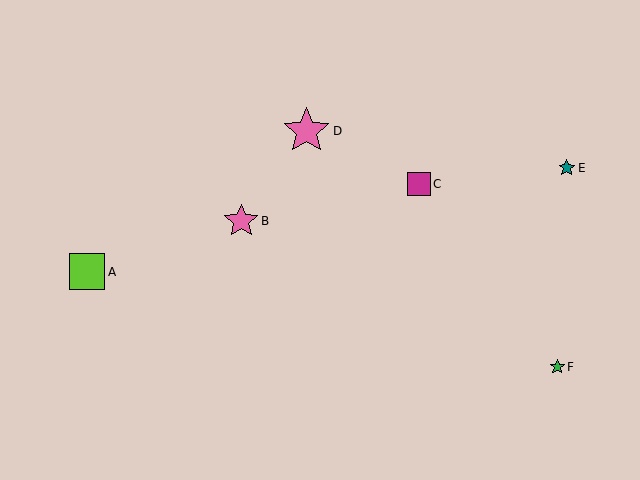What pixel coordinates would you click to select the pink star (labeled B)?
Click at (241, 221) to select the pink star B.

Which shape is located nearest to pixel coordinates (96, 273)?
The lime square (labeled A) at (87, 272) is nearest to that location.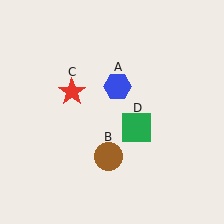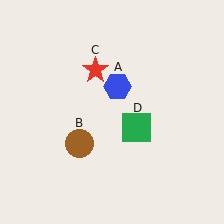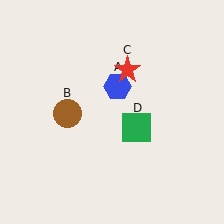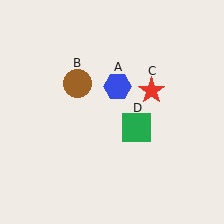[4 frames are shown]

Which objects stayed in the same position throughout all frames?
Blue hexagon (object A) and green square (object D) remained stationary.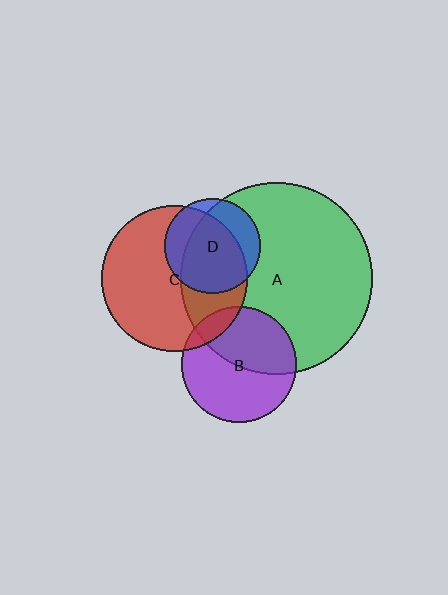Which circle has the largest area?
Circle A (green).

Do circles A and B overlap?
Yes.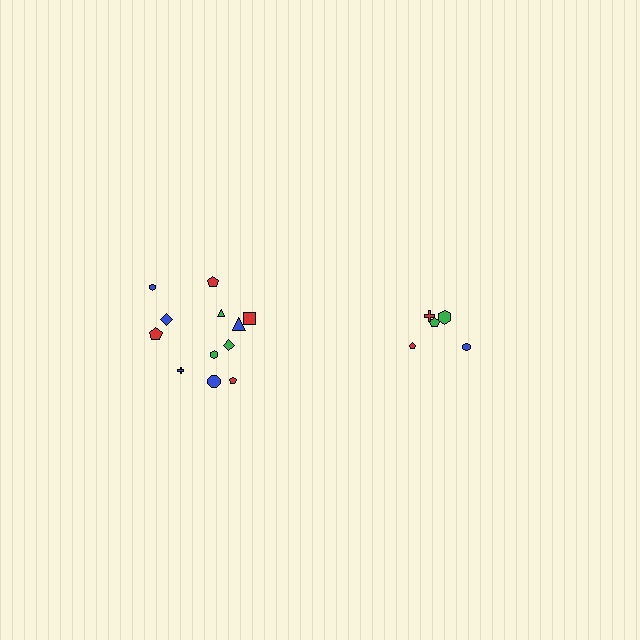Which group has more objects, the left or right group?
The left group.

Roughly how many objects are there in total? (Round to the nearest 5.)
Roughly 15 objects in total.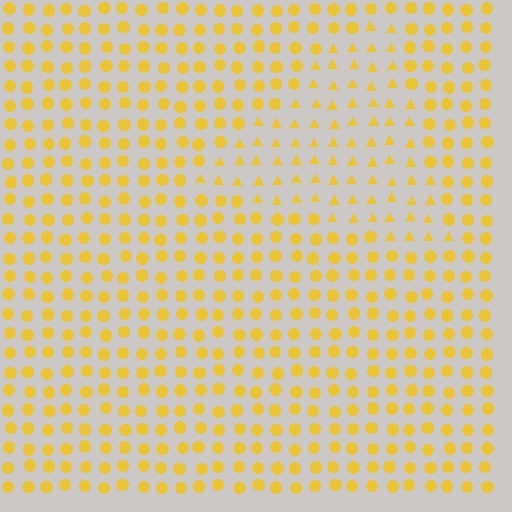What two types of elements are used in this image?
The image uses triangles inside the triangle region and circles outside it.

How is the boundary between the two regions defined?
The boundary is defined by a change in element shape: triangles inside vs. circles outside. All elements share the same color and spacing.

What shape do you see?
I see a triangle.